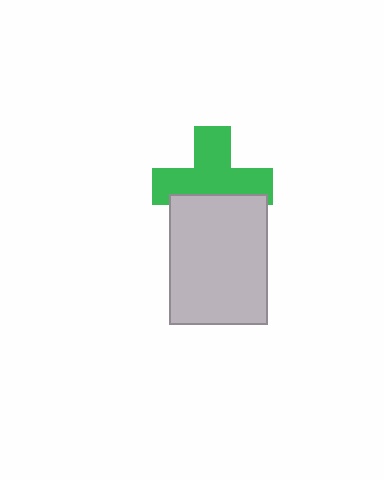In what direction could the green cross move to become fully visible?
The green cross could move up. That would shift it out from behind the light gray rectangle entirely.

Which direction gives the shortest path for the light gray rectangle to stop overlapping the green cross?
Moving down gives the shortest separation.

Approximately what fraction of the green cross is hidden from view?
Roughly 35% of the green cross is hidden behind the light gray rectangle.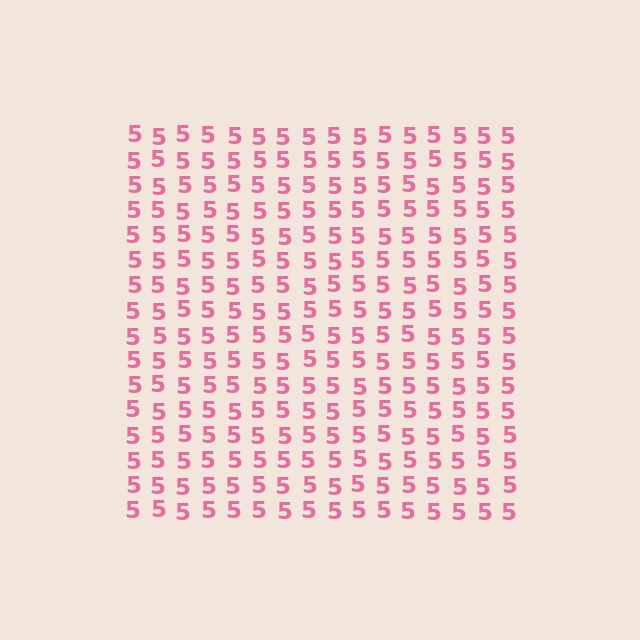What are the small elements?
The small elements are digit 5's.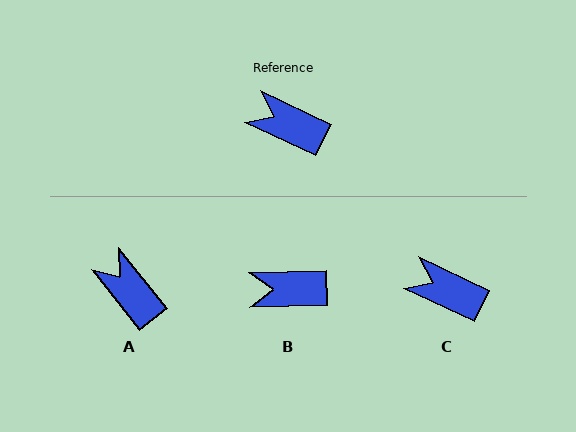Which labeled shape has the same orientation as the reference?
C.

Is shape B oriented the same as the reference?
No, it is off by about 27 degrees.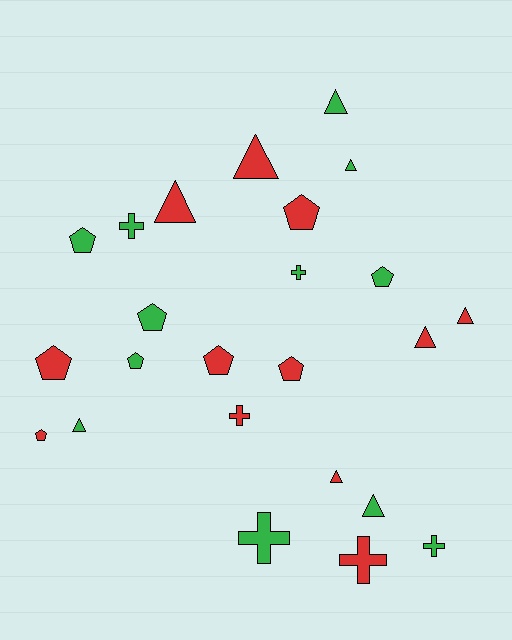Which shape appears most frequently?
Triangle, with 9 objects.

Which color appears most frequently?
Red, with 12 objects.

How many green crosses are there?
There are 4 green crosses.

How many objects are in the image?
There are 24 objects.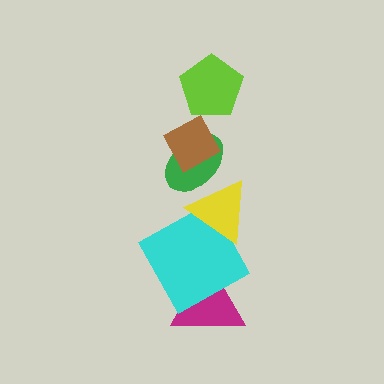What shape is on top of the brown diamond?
The lime pentagon is on top of the brown diamond.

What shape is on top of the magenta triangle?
The cyan square is on top of the magenta triangle.